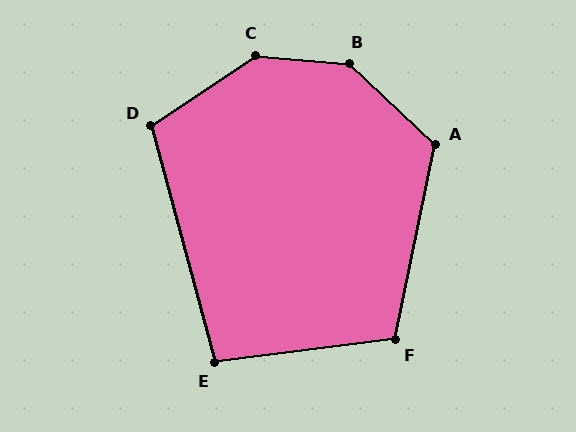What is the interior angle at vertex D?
Approximately 109 degrees (obtuse).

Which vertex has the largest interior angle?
B, at approximately 142 degrees.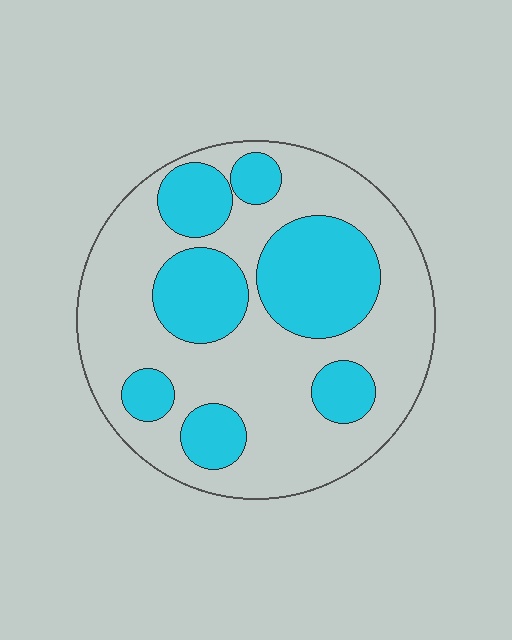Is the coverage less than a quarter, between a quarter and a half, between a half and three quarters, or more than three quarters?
Between a quarter and a half.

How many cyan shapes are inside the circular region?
7.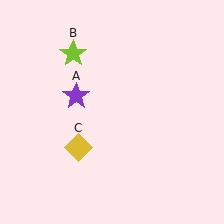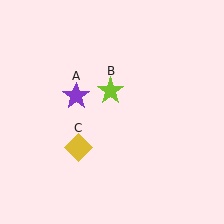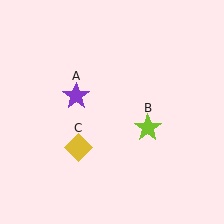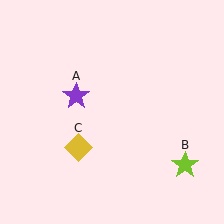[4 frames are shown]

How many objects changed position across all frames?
1 object changed position: lime star (object B).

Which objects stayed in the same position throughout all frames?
Purple star (object A) and yellow diamond (object C) remained stationary.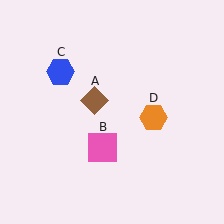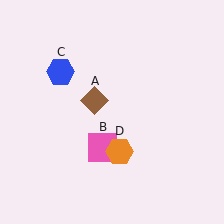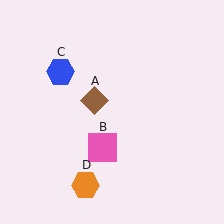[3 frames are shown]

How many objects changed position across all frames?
1 object changed position: orange hexagon (object D).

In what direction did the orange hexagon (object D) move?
The orange hexagon (object D) moved down and to the left.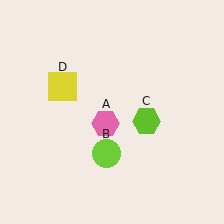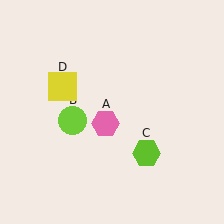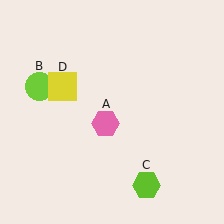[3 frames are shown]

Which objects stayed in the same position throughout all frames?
Pink hexagon (object A) and yellow square (object D) remained stationary.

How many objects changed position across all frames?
2 objects changed position: lime circle (object B), lime hexagon (object C).